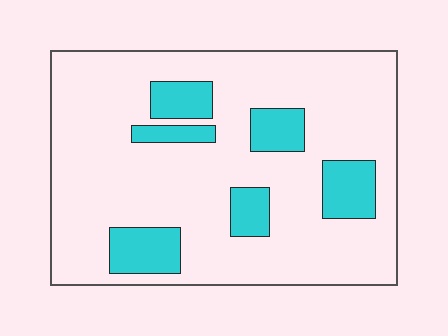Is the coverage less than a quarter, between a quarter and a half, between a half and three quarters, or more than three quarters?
Less than a quarter.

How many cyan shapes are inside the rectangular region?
6.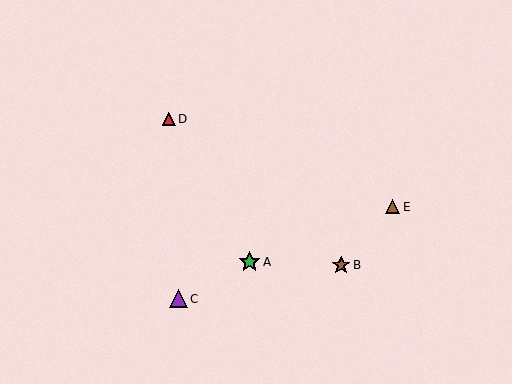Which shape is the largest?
The green star (labeled A) is the largest.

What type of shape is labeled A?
Shape A is a green star.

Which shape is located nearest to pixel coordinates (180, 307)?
The purple triangle (labeled C) at (178, 299) is nearest to that location.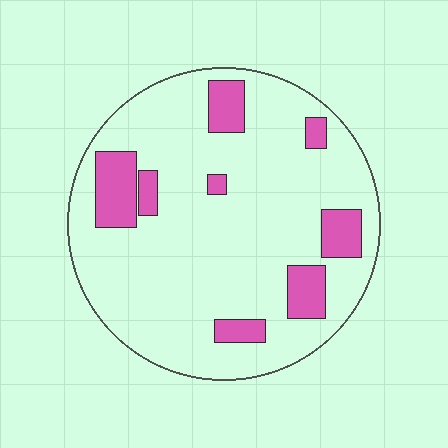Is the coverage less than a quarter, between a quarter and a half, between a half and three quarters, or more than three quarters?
Less than a quarter.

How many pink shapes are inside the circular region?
8.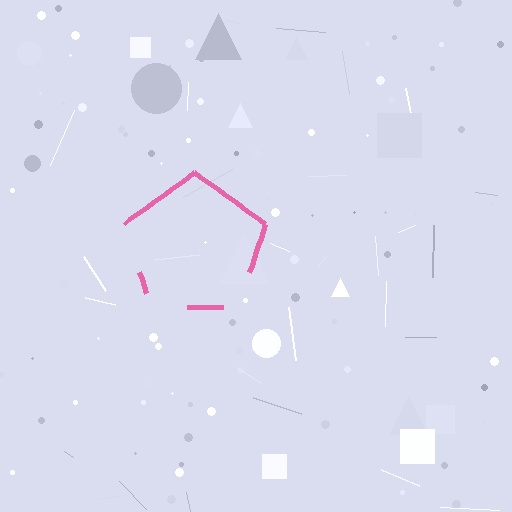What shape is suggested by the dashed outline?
The dashed outline suggests a pentagon.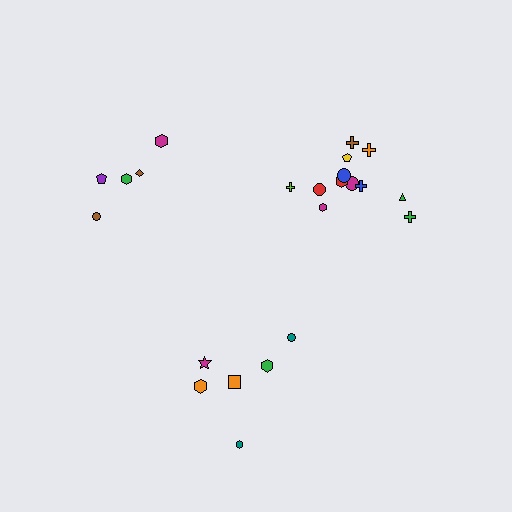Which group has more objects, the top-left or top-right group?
The top-right group.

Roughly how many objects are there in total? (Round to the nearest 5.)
Roughly 25 objects in total.